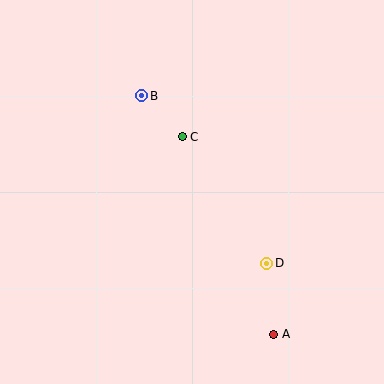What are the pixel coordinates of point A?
Point A is at (274, 334).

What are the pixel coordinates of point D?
Point D is at (267, 263).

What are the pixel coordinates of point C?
Point C is at (182, 137).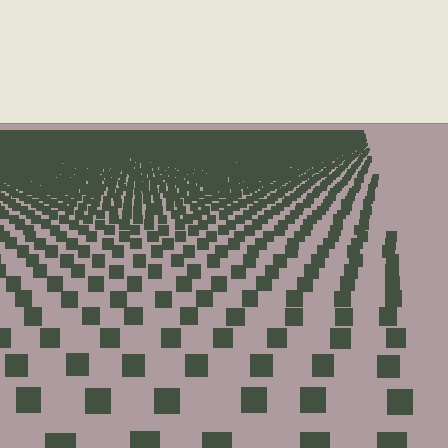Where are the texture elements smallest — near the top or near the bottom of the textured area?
Near the top.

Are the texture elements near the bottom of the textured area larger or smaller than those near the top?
Larger. Near the bottom, elements are closer to the viewer and appear at a bigger on-screen size.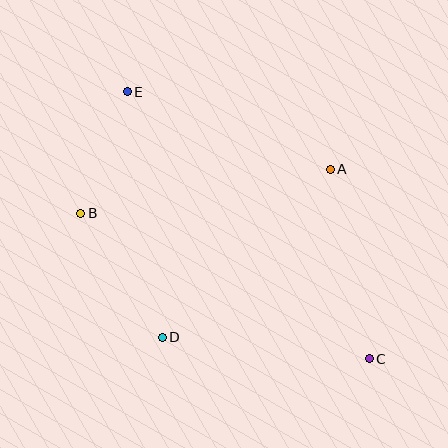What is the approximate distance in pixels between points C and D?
The distance between C and D is approximately 208 pixels.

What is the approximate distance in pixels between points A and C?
The distance between A and C is approximately 193 pixels.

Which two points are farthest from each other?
Points C and E are farthest from each other.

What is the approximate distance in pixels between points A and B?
The distance between A and B is approximately 254 pixels.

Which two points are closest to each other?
Points B and E are closest to each other.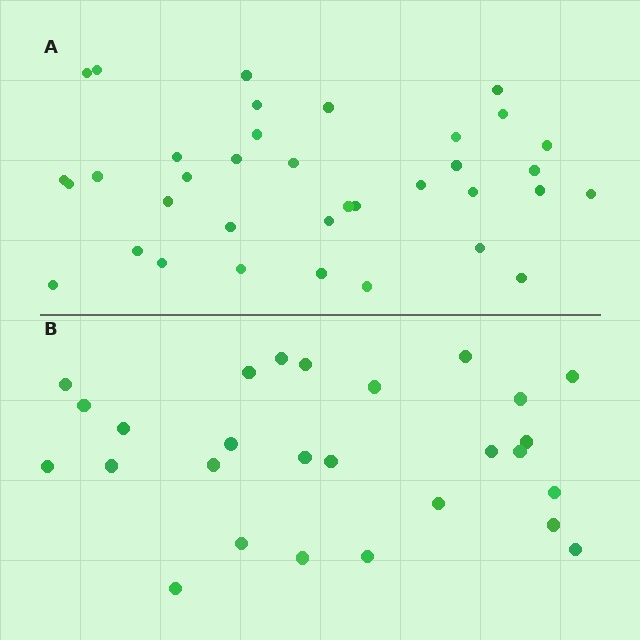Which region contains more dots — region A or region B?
Region A (the top region) has more dots.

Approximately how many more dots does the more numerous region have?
Region A has roughly 8 or so more dots than region B.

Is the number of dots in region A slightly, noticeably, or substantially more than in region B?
Region A has noticeably more, but not dramatically so. The ratio is roughly 1.3 to 1.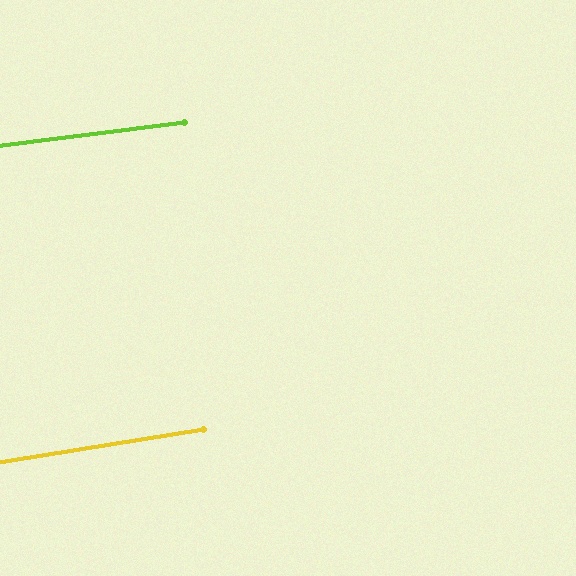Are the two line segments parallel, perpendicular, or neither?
Parallel — their directions differ by only 1.9°.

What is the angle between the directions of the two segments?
Approximately 2 degrees.